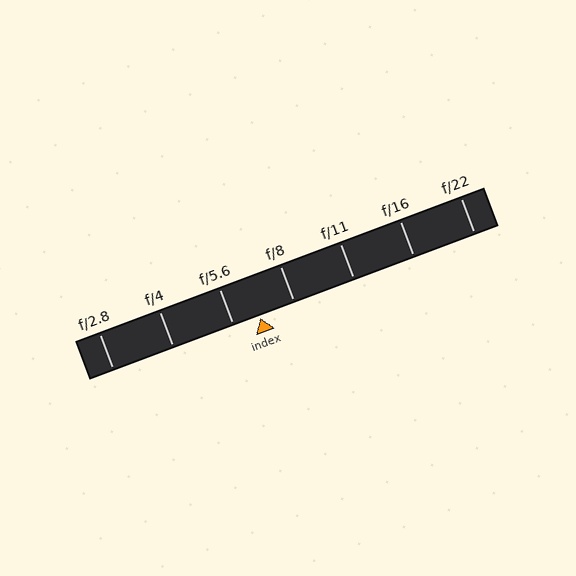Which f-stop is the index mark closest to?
The index mark is closest to f/5.6.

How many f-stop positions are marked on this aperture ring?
There are 7 f-stop positions marked.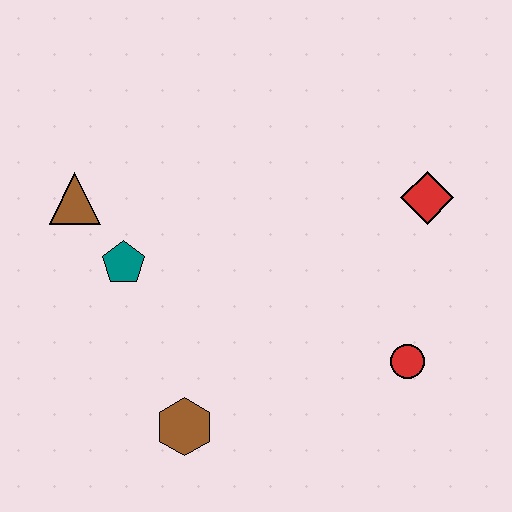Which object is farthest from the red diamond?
The brown triangle is farthest from the red diamond.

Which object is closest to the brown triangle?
The teal pentagon is closest to the brown triangle.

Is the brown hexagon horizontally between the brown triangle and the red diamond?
Yes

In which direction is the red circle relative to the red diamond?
The red circle is below the red diamond.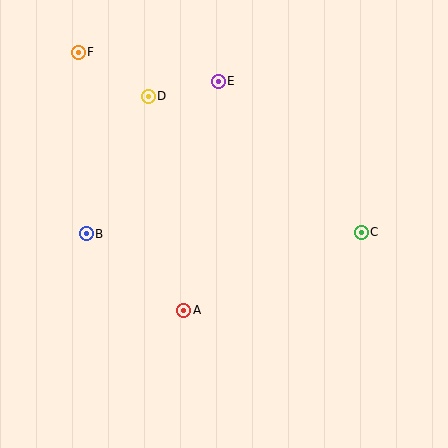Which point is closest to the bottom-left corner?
Point A is closest to the bottom-left corner.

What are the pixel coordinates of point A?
Point A is at (184, 310).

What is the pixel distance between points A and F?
The distance between A and F is 279 pixels.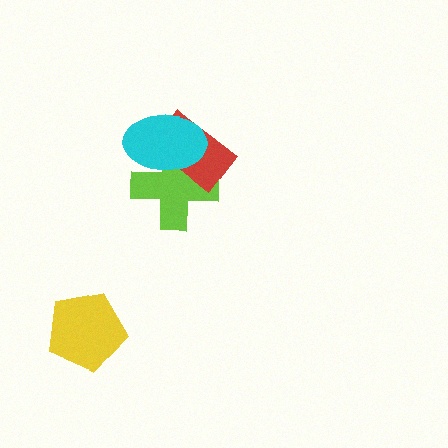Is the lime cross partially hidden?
Yes, it is partially covered by another shape.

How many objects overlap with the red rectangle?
2 objects overlap with the red rectangle.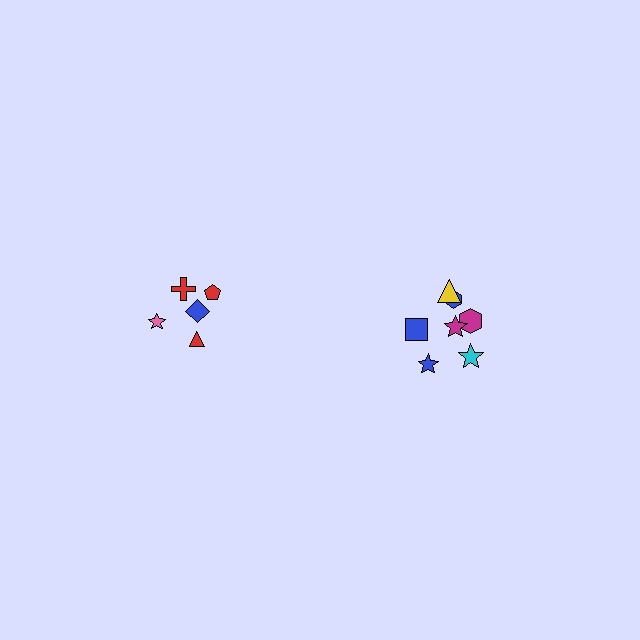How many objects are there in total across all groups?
There are 12 objects.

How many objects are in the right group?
There are 7 objects.